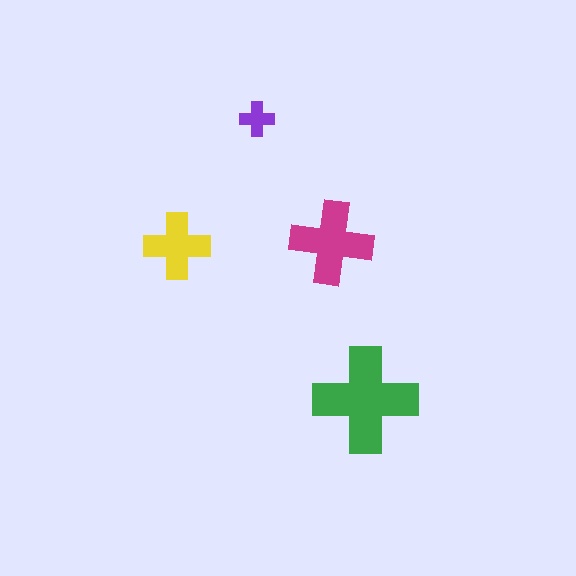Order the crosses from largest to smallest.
the green one, the magenta one, the yellow one, the purple one.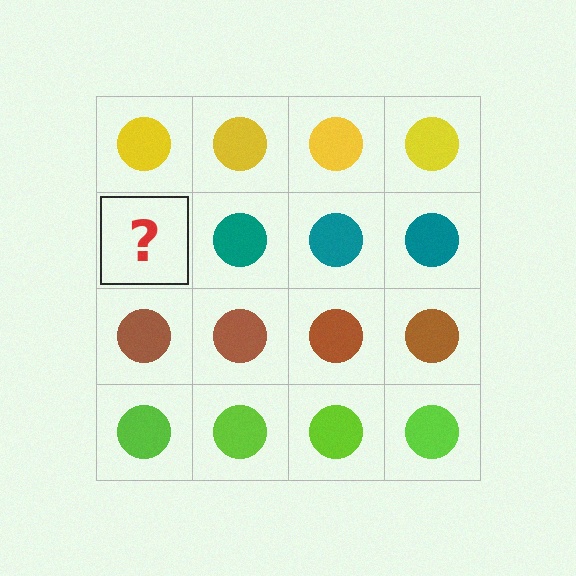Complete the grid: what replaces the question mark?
The question mark should be replaced with a teal circle.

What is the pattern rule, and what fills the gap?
The rule is that each row has a consistent color. The gap should be filled with a teal circle.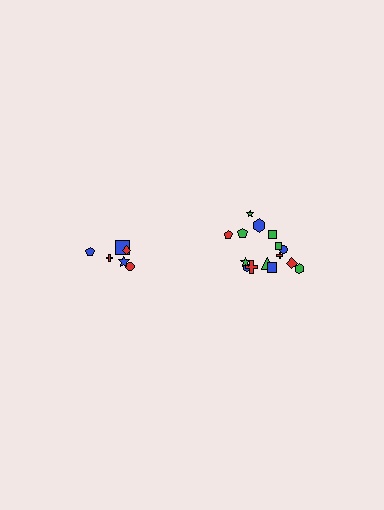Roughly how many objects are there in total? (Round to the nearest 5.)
Roughly 20 objects in total.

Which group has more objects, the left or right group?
The right group.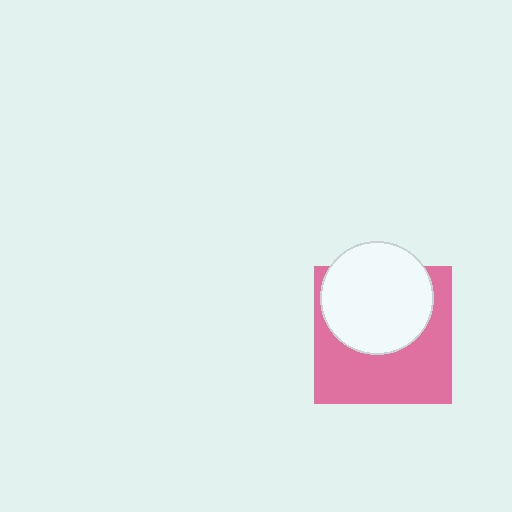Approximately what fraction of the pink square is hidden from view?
Roughly 45% of the pink square is hidden behind the white circle.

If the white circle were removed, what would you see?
You would see the complete pink square.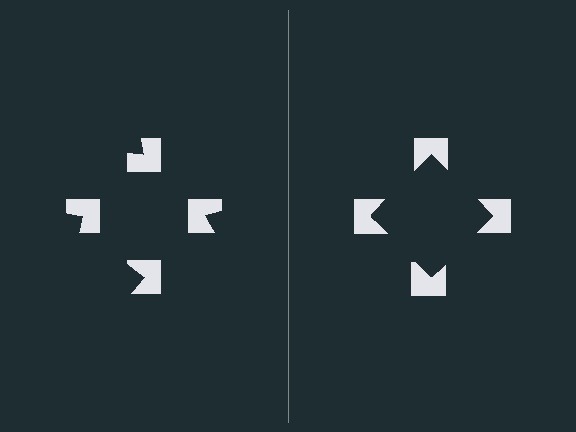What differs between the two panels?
The notched squares are positioned identically on both sides; only the wedge orientations differ. On the right they align to a square; on the left they are misaligned.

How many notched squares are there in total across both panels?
8 — 4 on each side.